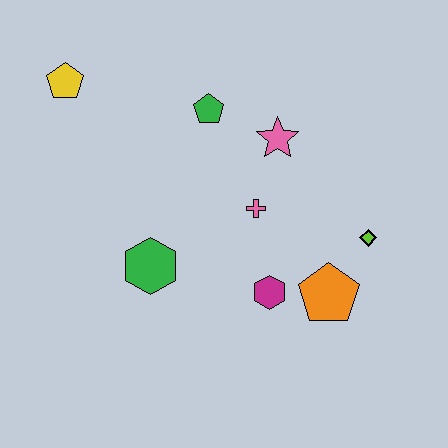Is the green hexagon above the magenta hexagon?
Yes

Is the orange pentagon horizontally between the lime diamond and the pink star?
Yes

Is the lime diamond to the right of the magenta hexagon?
Yes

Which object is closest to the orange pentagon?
The magenta hexagon is closest to the orange pentagon.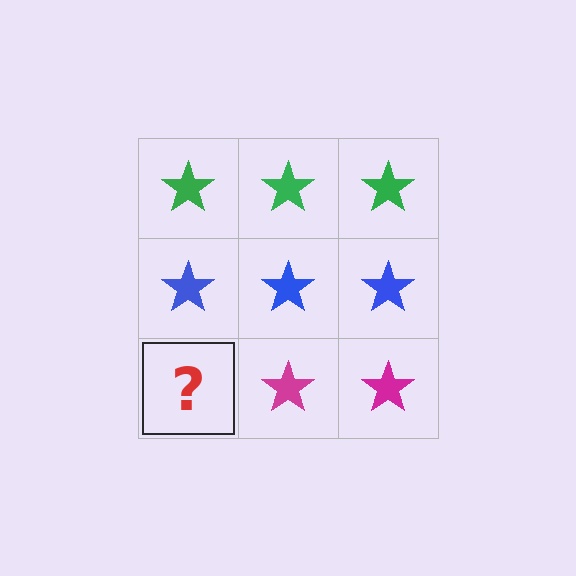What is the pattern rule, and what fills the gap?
The rule is that each row has a consistent color. The gap should be filled with a magenta star.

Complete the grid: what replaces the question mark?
The question mark should be replaced with a magenta star.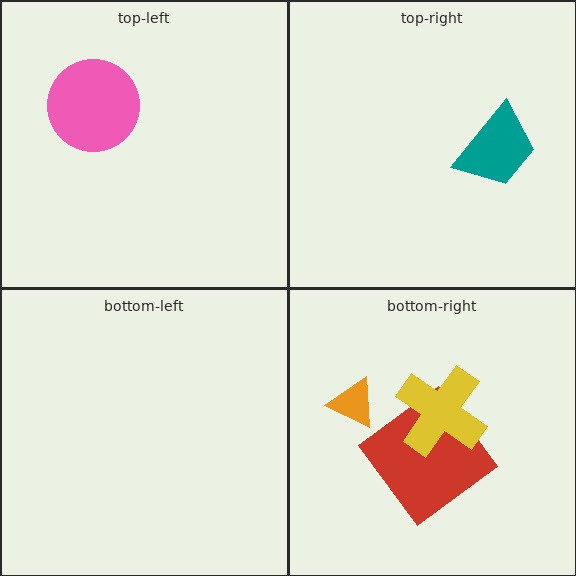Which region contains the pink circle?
The top-left region.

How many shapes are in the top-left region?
1.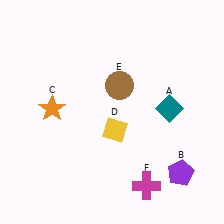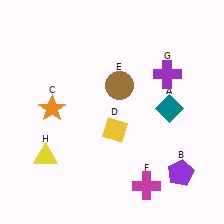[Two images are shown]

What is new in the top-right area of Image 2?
A purple cross (G) was added in the top-right area of Image 2.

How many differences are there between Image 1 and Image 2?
There are 2 differences between the two images.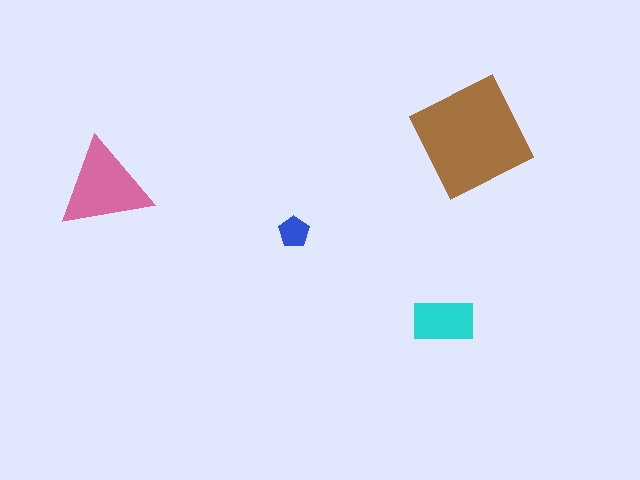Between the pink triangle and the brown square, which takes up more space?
The brown square.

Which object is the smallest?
The blue pentagon.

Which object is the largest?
The brown square.